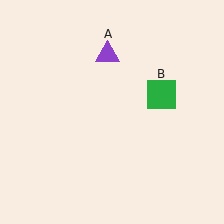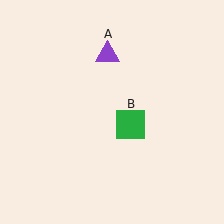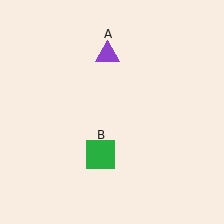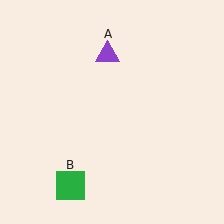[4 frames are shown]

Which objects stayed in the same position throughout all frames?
Purple triangle (object A) remained stationary.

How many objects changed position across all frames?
1 object changed position: green square (object B).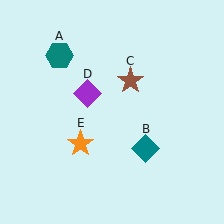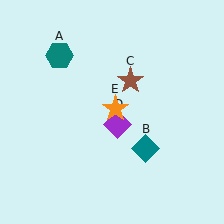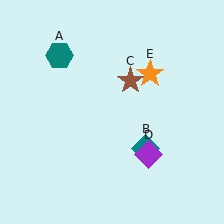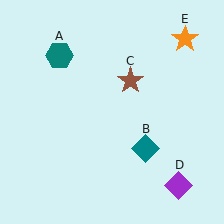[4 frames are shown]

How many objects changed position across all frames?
2 objects changed position: purple diamond (object D), orange star (object E).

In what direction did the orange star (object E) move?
The orange star (object E) moved up and to the right.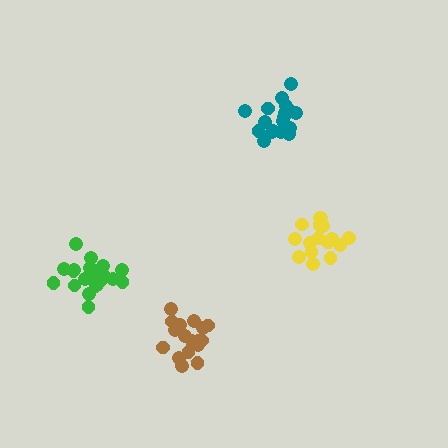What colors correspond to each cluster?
The clusters are colored: brown, yellow, teal, green.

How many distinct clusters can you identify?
There are 4 distinct clusters.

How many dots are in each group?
Group 1: 17 dots, Group 2: 16 dots, Group 3: 18 dots, Group 4: 21 dots (72 total).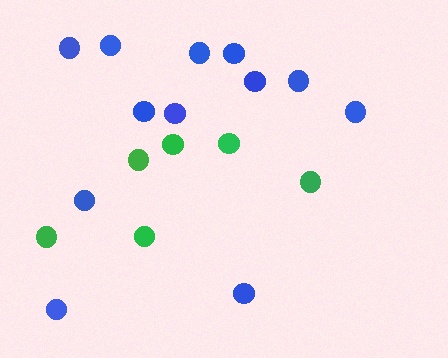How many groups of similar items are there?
There are 2 groups: one group of green circles (6) and one group of blue circles (12).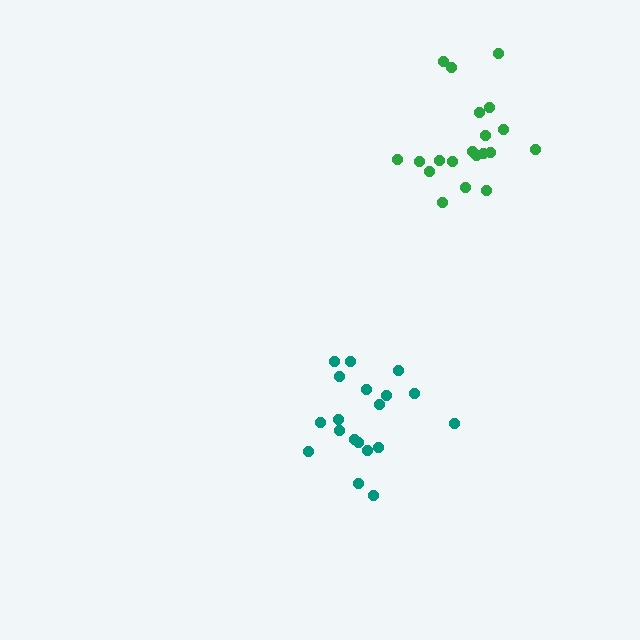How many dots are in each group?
Group 1: 20 dots, Group 2: 19 dots (39 total).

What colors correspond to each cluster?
The clusters are colored: green, teal.